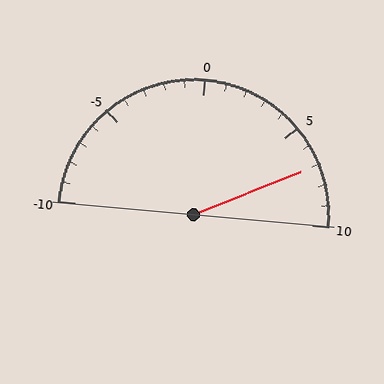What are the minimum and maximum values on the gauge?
The gauge ranges from -10 to 10.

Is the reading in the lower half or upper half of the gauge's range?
The reading is in the upper half of the range (-10 to 10).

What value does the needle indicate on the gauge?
The needle indicates approximately 7.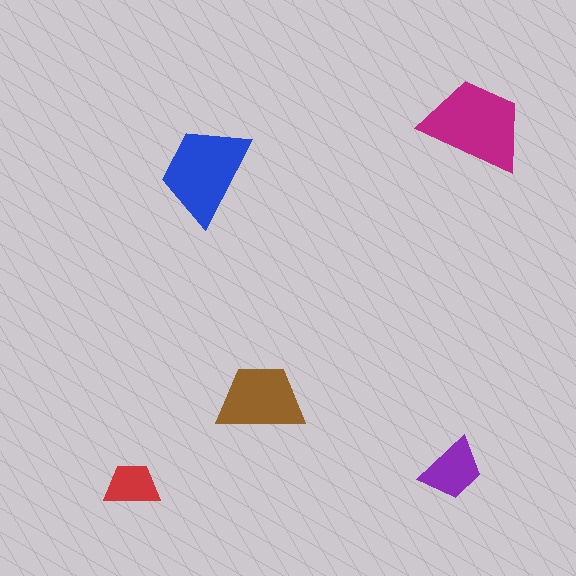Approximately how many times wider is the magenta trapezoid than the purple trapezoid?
About 1.5 times wider.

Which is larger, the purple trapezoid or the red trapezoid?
The purple one.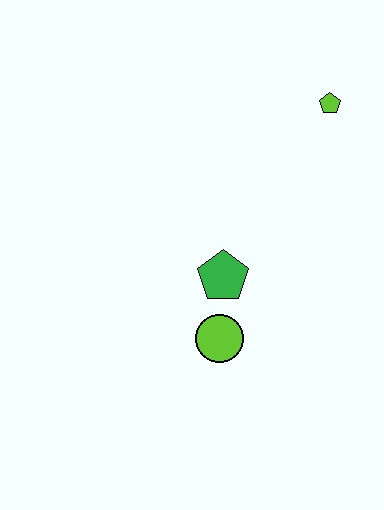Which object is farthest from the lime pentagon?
The lime circle is farthest from the lime pentagon.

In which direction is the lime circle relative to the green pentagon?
The lime circle is below the green pentagon.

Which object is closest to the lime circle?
The green pentagon is closest to the lime circle.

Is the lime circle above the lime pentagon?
No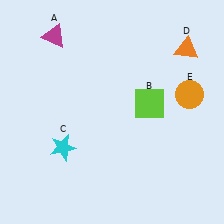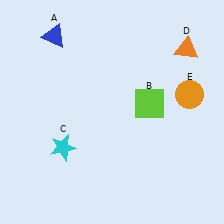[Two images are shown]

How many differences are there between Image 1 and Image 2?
There is 1 difference between the two images.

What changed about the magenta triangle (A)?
In Image 1, A is magenta. In Image 2, it changed to blue.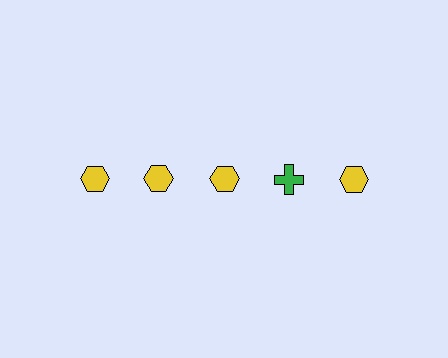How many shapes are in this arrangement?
There are 5 shapes arranged in a grid pattern.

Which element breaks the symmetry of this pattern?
The green cross in the top row, second from right column breaks the symmetry. All other shapes are yellow hexagons.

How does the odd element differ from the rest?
It differs in both color (green instead of yellow) and shape (cross instead of hexagon).